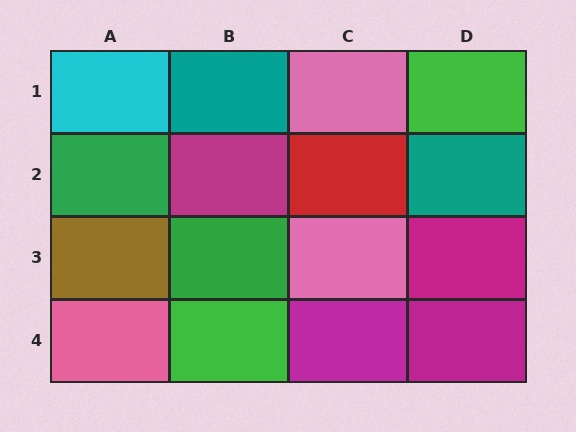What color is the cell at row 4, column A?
Pink.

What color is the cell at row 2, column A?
Green.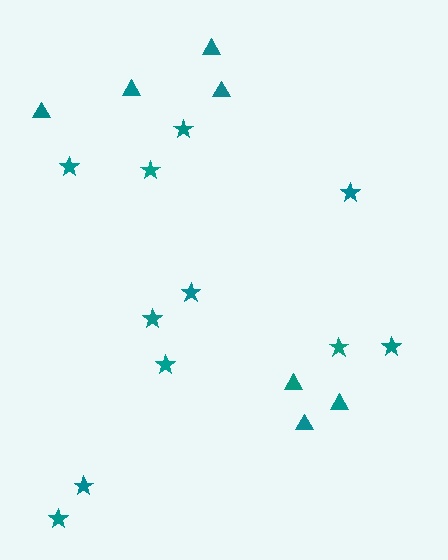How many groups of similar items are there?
There are 2 groups: one group of triangles (7) and one group of stars (11).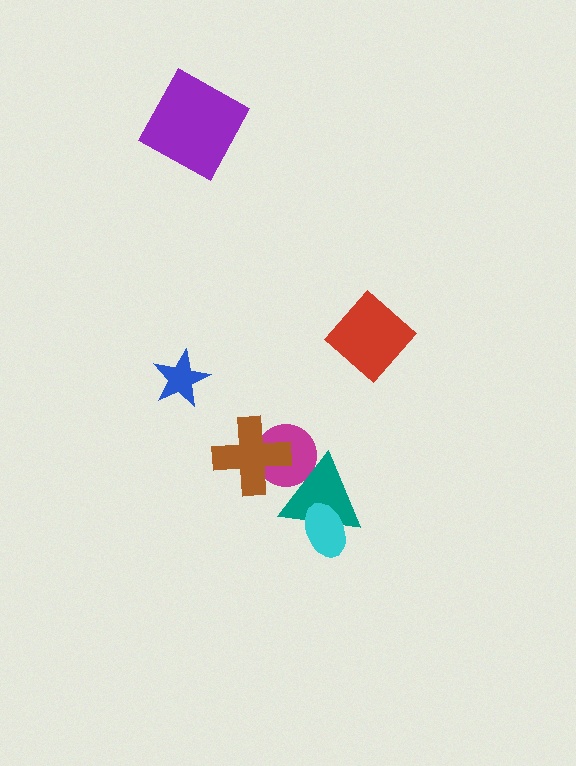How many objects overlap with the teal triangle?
2 objects overlap with the teal triangle.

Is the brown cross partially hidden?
No, no other shape covers it.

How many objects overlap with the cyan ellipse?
1 object overlaps with the cyan ellipse.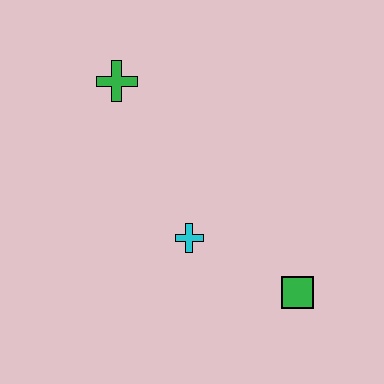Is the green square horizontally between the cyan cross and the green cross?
No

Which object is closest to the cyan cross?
The green square is closest to the cyan cross.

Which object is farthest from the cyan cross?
The green cross is farthest from the cyan cross.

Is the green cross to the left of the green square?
Yes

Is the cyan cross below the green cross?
Yes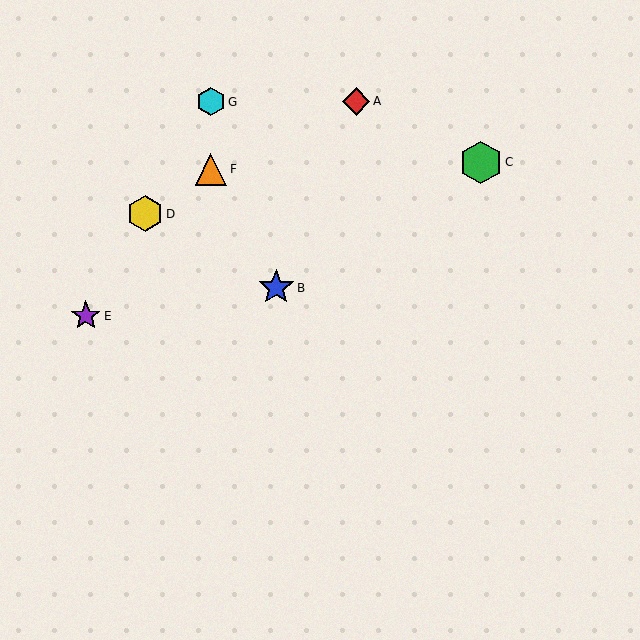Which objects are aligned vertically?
Objects F, G are aligned vertically.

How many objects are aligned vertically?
2 objects (F, G) are aligned vertically.